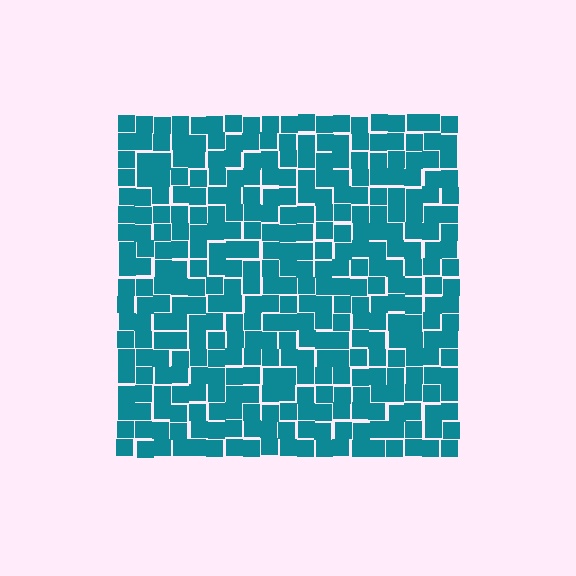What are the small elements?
The small elements are squares.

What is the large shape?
The large shape is a square.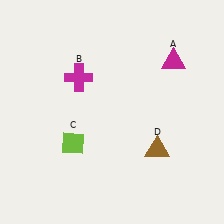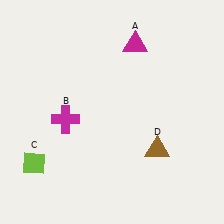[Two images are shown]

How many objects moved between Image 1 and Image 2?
3 objects moved between the two images.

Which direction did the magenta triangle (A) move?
The magenta triangle (A) moved left.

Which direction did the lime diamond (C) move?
The lime diamond (C) moved left.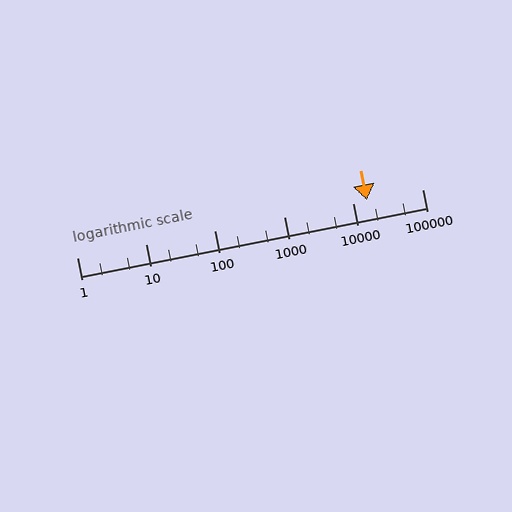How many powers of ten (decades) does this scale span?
The scale spans 5 decades, from 1 to 100000.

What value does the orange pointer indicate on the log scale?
The pointer indicates approximately 16000.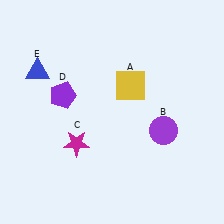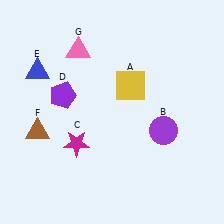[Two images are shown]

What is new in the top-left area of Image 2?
A pink triangle (G) was added in the top-left area of Image 2.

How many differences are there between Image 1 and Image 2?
There are 2 differences between the two images.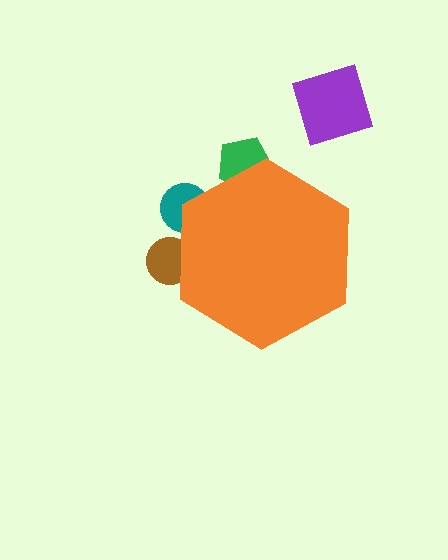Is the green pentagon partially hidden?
Yes, the green pentagon is partially hidden behind the orange hexagon.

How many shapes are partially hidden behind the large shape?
3 shapes are partially hidden.